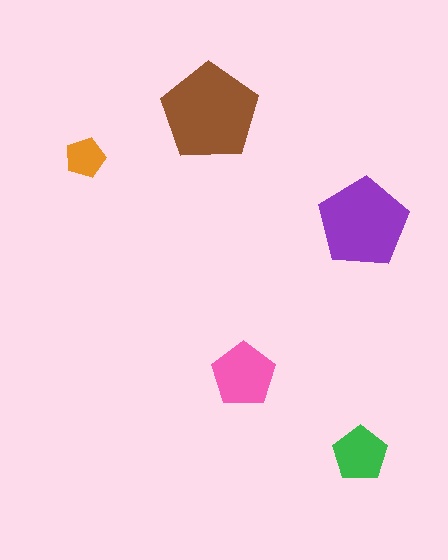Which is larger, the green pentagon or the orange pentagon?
The green one.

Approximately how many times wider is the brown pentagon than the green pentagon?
About 2 times wider.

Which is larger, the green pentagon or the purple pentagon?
The purple one.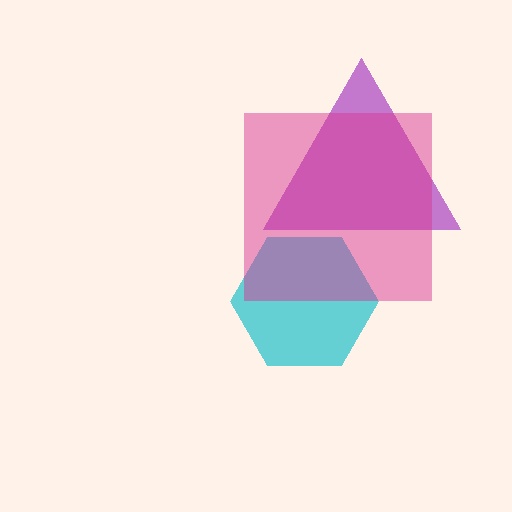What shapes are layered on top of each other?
The layered shapes are: a cyan hexagon, a purple triangle, a magenta square.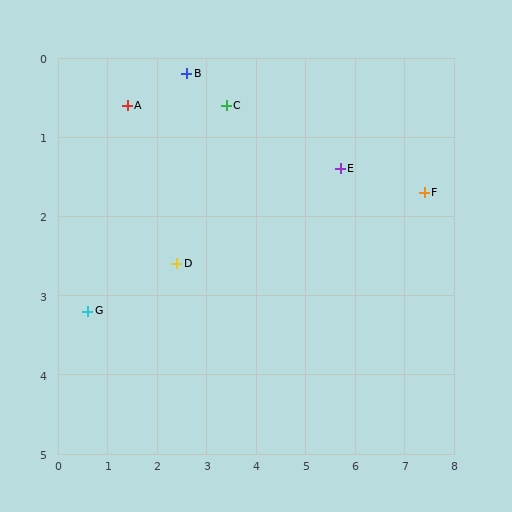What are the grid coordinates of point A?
Point A is at approximately (1.4, 0.6).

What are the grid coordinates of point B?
Point B is at approximately (2.6, 0.2).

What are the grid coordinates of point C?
Point C is at approximately (3.4, 0.6).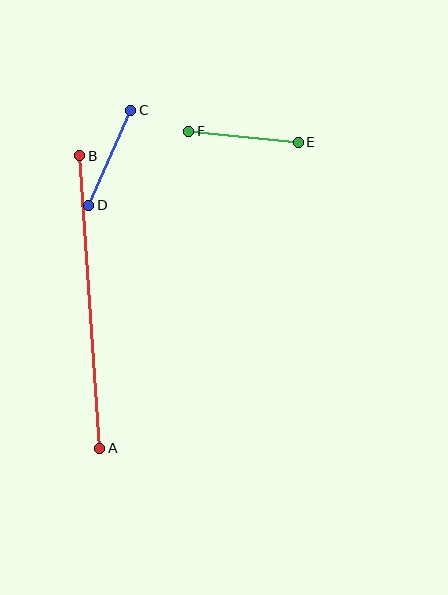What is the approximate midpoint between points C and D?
The midpoint is at approximately (110, 158) pixels.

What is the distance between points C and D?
The distance is approximately 104 pixels.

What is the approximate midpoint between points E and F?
The midpoint is at approximately (244, 137) pixels.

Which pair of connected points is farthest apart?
Points A and B are farthest apart.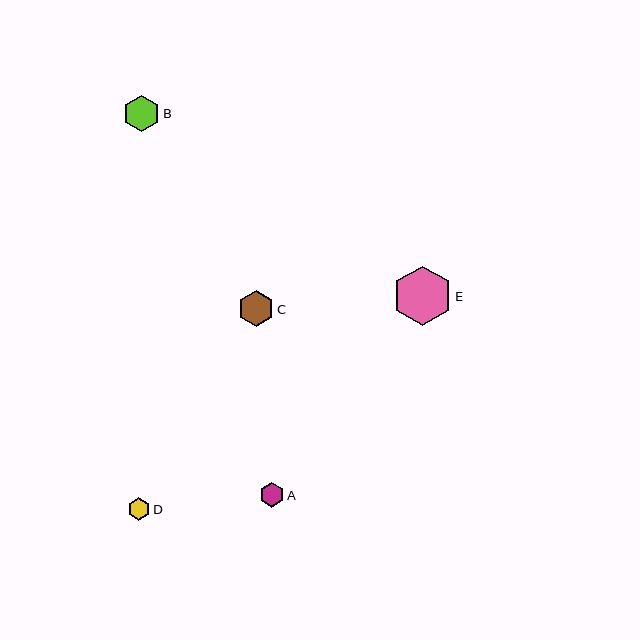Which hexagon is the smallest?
Hexagon D is the smallest with a size of approximately 23 pixels.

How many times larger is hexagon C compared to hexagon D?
Hexagon C is approximately 1.6 times the size of hexagon D.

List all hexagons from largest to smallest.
From largest to smallest: E, B, C, A, D.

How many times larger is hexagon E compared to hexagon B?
Hexagon E is approximately 1.6 times the size of hexagon B.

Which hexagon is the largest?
Hexagon E is the largest with a size of approximately 59 pixels.